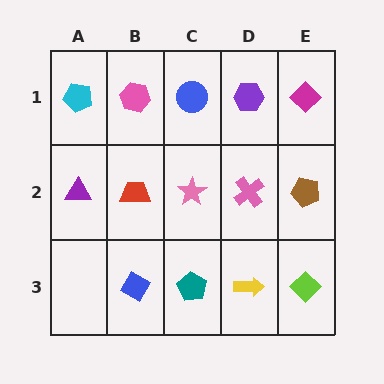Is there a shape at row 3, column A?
No, that cell is empty.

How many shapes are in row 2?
5 shapes.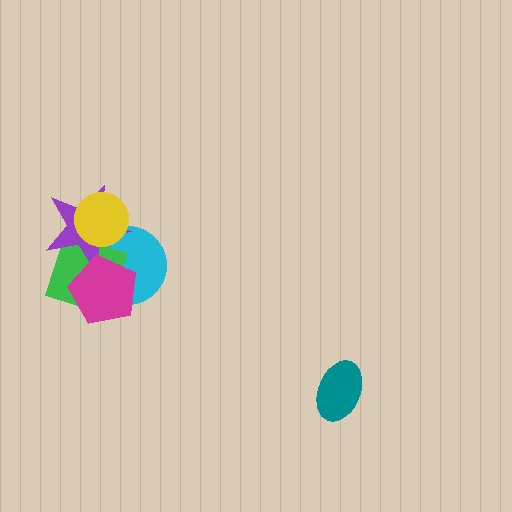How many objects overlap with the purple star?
4 objects overlap with the purple star.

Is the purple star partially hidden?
Yes, it is partially covered by another shape.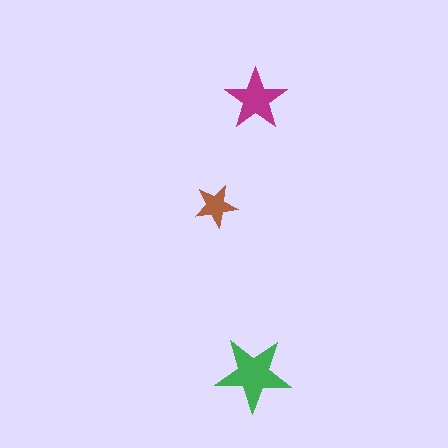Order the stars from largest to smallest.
the green one, the magenta one, the brown one.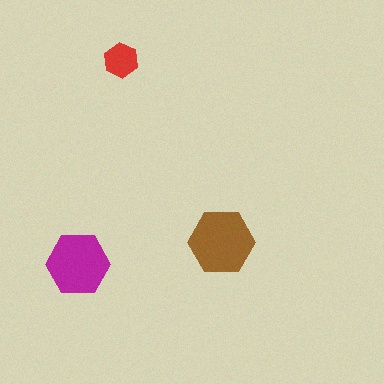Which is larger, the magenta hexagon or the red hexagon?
The magenta one.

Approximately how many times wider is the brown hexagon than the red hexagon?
About 2 times wider.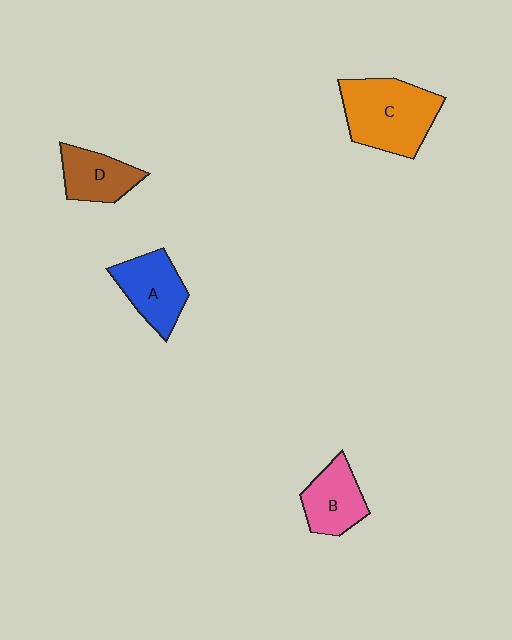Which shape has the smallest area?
Shape D (brown).